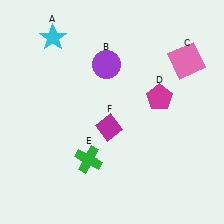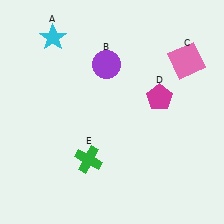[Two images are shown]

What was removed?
The magenta diamond (F) was removed in Image 2.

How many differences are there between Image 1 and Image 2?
There is 1 difference between the two images.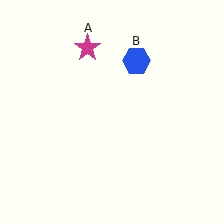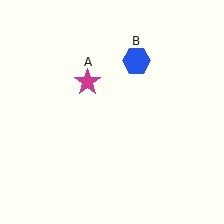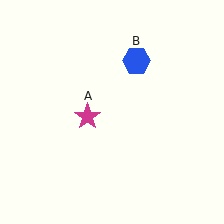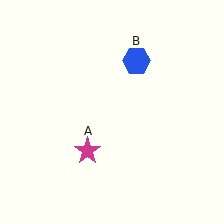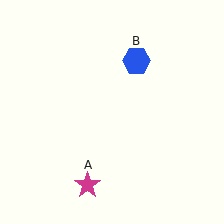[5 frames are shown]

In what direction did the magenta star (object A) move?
The magenta star (object A) moved down.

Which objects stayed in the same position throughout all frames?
Blue hexagon (object B) remained stationary.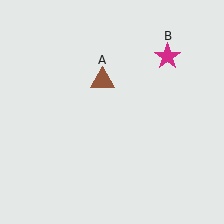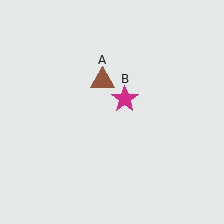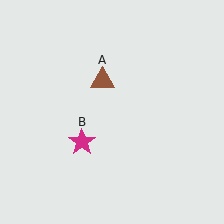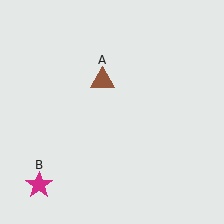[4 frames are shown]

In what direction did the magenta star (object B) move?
The magenta star (object B) moved down and to the left.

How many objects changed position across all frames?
1 object changed position: magenta star (object B).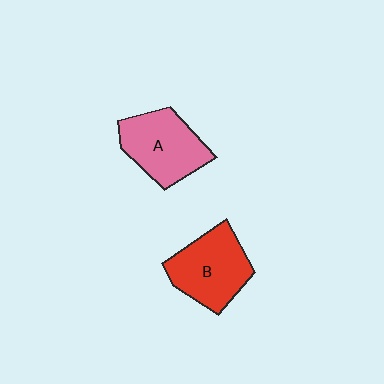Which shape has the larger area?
Shape B (red).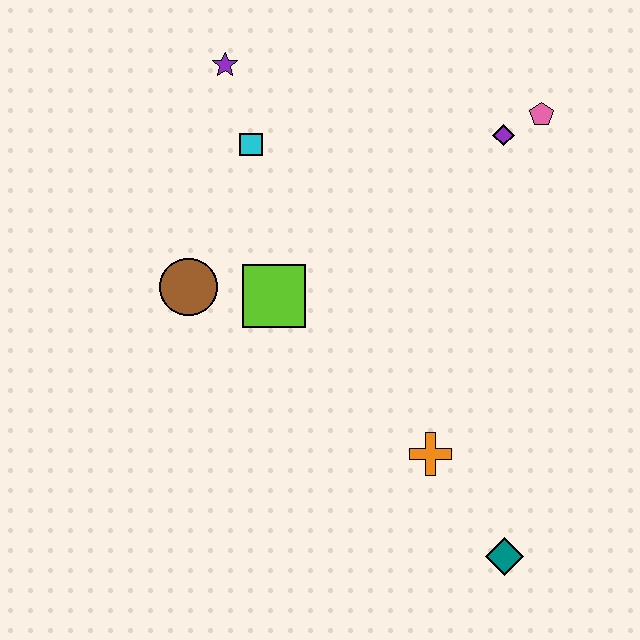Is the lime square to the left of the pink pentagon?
Yes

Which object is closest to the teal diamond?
The orange cross is closest to the teal diamond.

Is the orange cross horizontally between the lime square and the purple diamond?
Yes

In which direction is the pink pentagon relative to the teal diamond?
The pink pentagon is above the teal diamond.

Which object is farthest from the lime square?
The teal diamond is farthest from the lime square.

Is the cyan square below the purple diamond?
Yes